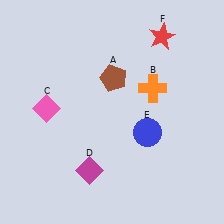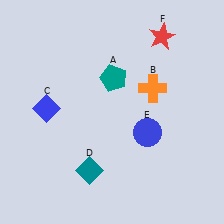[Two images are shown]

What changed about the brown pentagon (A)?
In Image 1, A is brown. In Image 2, it changed to teal.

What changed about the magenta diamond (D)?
In Image 1, D is magenta. In Image 2, it changed to teal.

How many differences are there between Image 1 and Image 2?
There are 3 differences between the two images.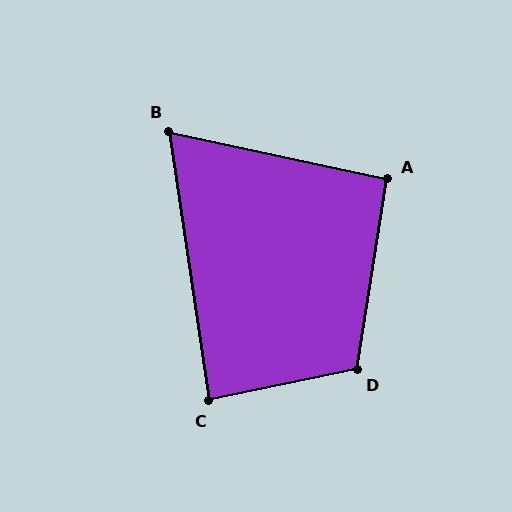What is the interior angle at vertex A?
Approximately 93 degrees (approximately right).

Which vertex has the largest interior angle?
D, at approximately 111 degrees.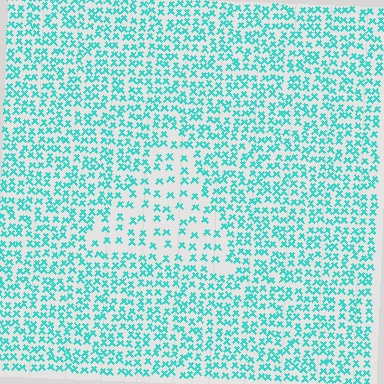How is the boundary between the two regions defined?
The boundary is defined by a change in element density (approximately 2.1x ratio). All elements are the same color, size, and shape.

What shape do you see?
I see a triangle.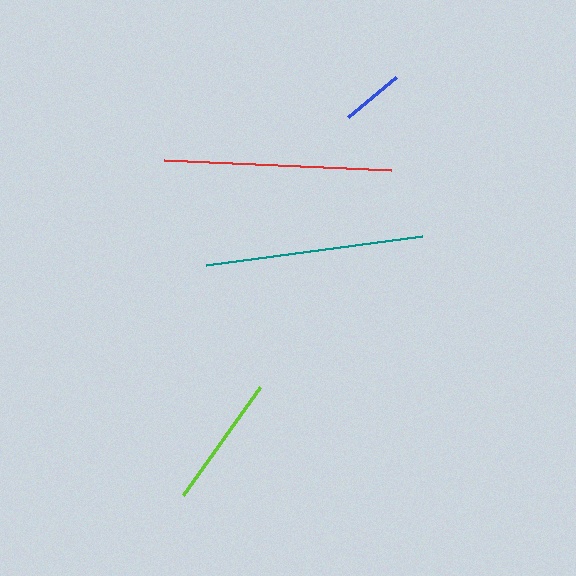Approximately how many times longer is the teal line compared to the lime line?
The teal line is approximately 1.6 times the length of the lime line.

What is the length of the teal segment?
The teal segment is approximately 218 pixels long.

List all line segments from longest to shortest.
From longest to shortest: red, teal, lime, blue.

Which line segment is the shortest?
The blue line is the shortest at approximately 62 pixels.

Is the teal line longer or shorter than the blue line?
The teal line is longer than the blue line.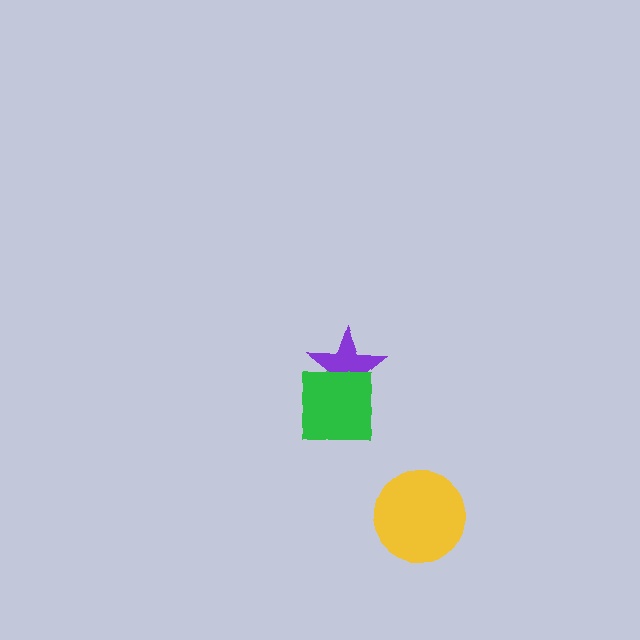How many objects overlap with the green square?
1 object overlaps with the green square.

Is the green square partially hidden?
No, no other shape covers it.